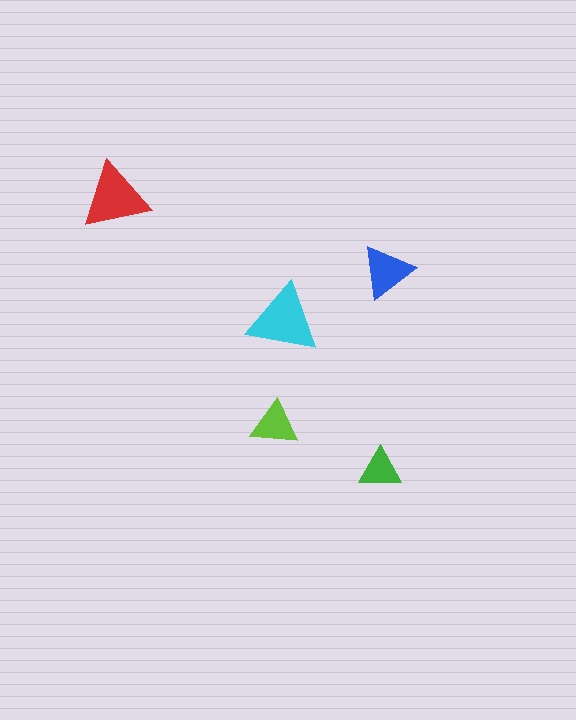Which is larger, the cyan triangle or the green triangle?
The cyan one.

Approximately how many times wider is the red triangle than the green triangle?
About 1.5 times wider.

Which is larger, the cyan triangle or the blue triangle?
The cyan one.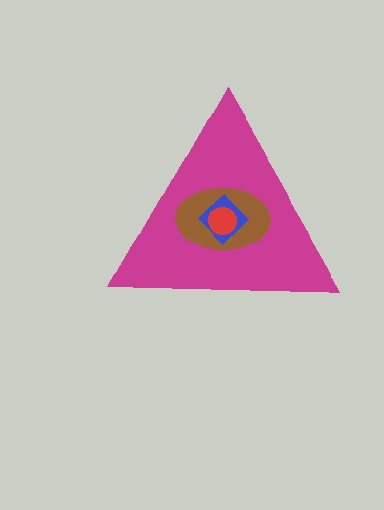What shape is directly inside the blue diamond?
The red circle.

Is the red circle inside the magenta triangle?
Yes.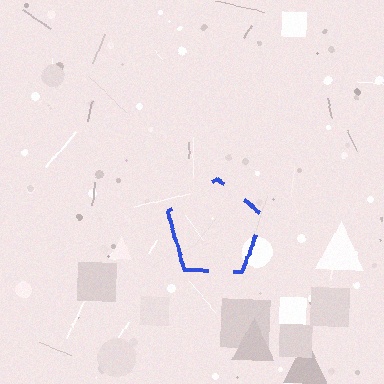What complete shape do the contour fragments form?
The contour fragments form a pentagon.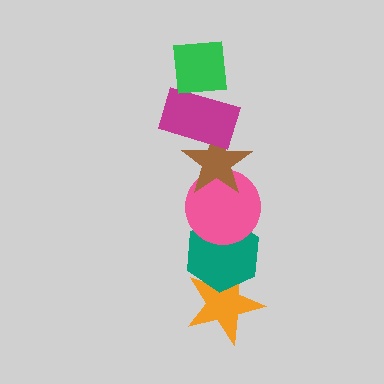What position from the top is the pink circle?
The pink circle is 4th from the top.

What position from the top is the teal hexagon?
The teal hexagon is 5th from the top.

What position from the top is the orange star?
The orange star is 6th from the top.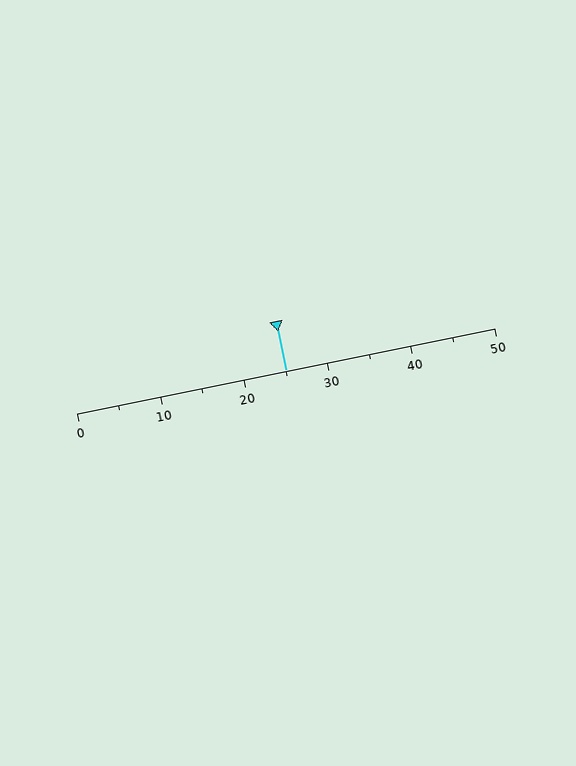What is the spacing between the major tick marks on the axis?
The major ticks are spaced 10 apart.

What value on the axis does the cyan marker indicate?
The marker indicates approximately 25.